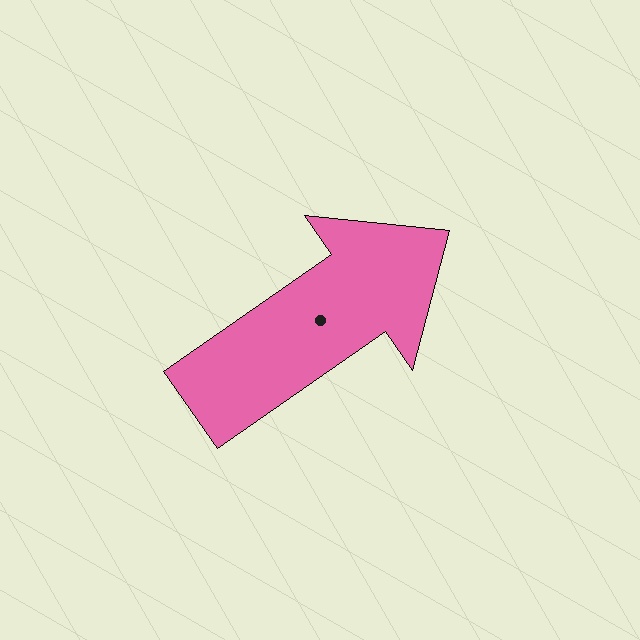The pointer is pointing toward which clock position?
Roughly 2 o'clock.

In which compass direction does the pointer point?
Northeast.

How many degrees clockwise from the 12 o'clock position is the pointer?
Approximately 55 degrees.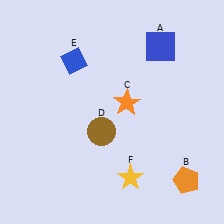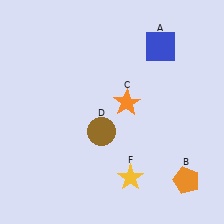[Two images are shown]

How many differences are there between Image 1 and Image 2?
There is 1 difference between the two images.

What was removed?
The blue diamond (E) was removed in Image 2.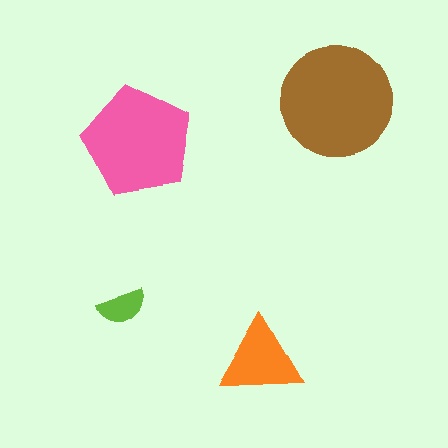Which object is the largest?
The brown circle.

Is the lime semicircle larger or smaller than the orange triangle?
Smaller.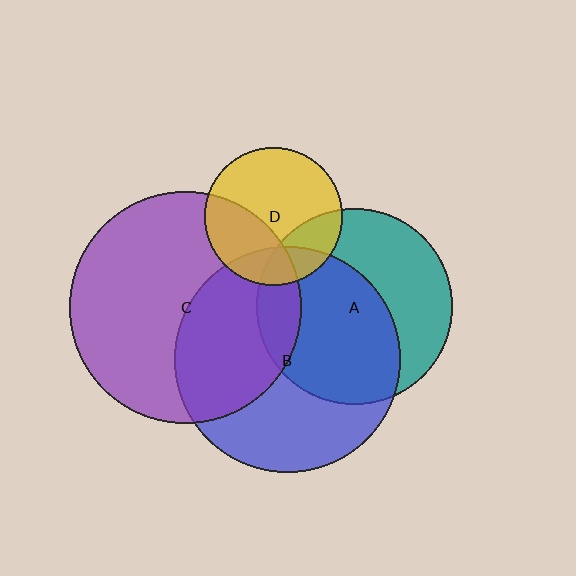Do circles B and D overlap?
Yes.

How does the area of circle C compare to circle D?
Approximately 2.8 times.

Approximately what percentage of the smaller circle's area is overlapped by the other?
Approximately 20%.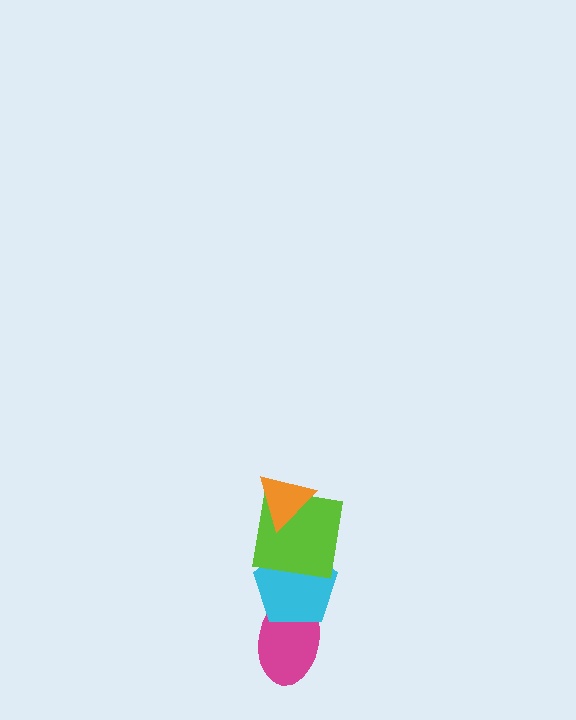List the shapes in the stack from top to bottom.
From top to bottom: the orange triangle, the lime square, the cyan pentagon, the magenta ellipse.